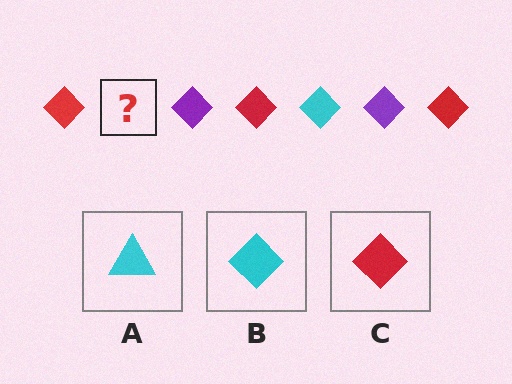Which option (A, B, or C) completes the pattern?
B.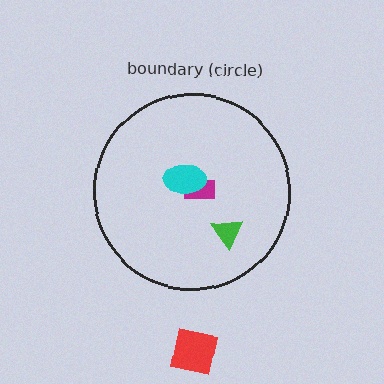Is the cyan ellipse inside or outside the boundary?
Inside.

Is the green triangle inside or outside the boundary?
Inside.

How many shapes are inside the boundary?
3 inside, 1 outside.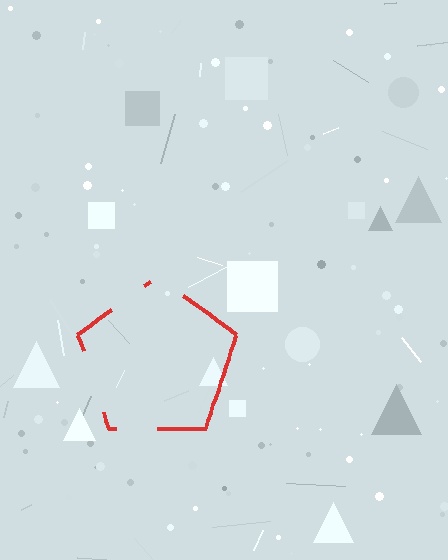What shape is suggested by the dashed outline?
The dashed outline suggests a pentagon.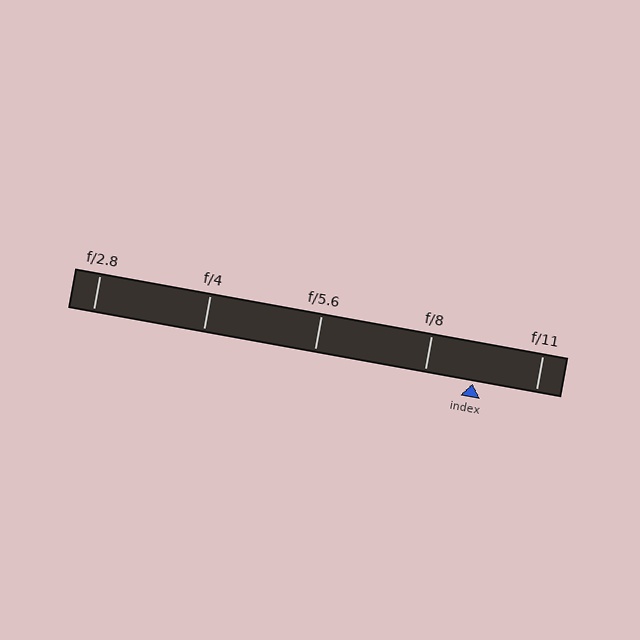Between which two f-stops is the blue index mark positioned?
The index mark is between f/8 and f/11.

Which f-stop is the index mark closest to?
The index mark is closest to f/8.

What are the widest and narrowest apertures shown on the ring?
The widest aperture shown is f/2.8 and the narrowest is f/11.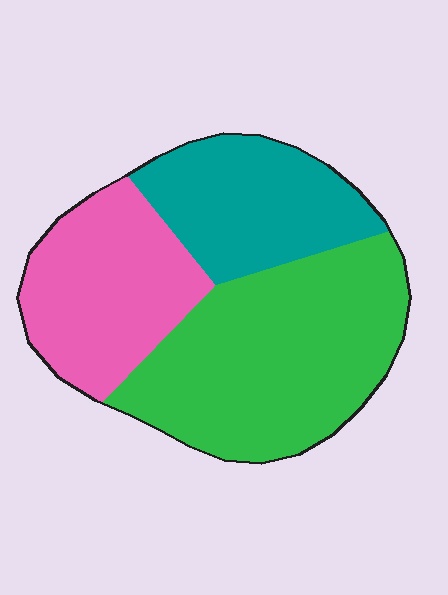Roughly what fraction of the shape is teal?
Teal takes up about one quarter (1/4) of the shape.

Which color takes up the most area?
Green, at roughly 45%.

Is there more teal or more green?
Green.